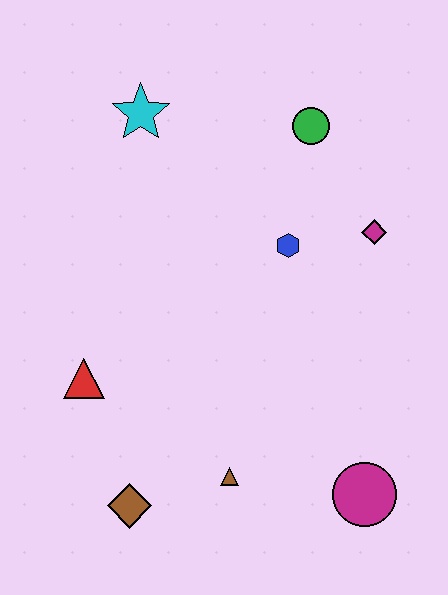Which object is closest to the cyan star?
The green circle is closest to the cyan star.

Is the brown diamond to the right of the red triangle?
Yes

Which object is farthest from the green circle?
The brown diamond is farthest from the green circle.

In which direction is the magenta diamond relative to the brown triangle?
The magenta diamond is above the brown triangle.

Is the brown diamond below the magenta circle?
Yes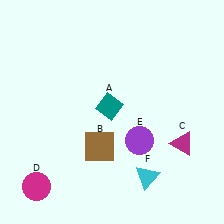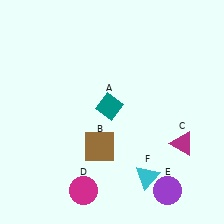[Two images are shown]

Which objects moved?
The objects that moved are: the magenta circle (D), the purple circle (E).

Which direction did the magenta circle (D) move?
The magenta circle (D) moved right.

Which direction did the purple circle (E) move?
The purple circle (E) moved down.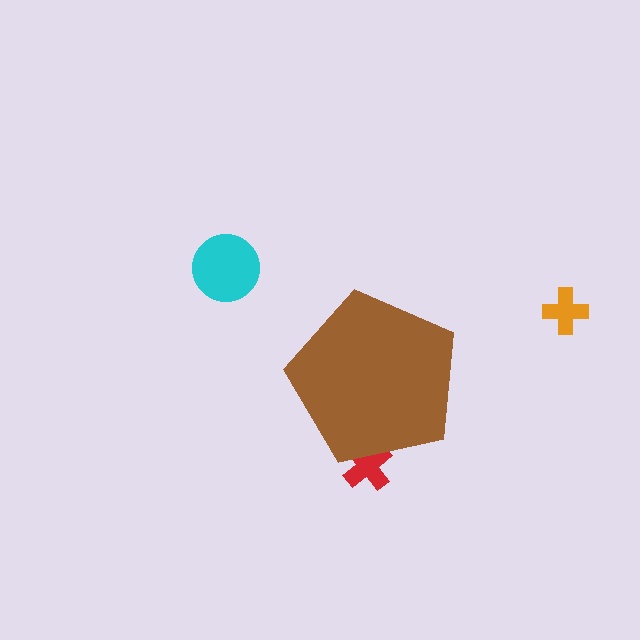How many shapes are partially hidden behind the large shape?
1 shape is partially hidden.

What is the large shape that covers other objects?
A brown pentagon.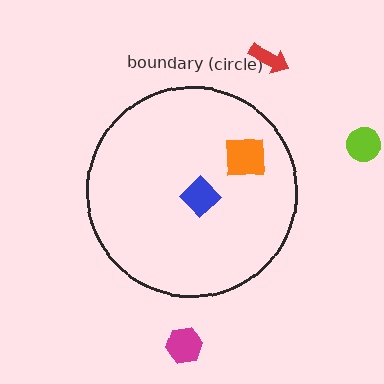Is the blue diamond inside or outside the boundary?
Inside.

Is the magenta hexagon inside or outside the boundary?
Outside.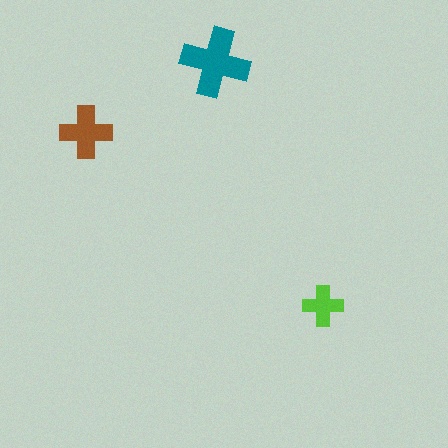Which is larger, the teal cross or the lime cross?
The teal one.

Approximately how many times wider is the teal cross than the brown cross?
About 1.5 times wider.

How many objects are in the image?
There are 3 objects in the image.